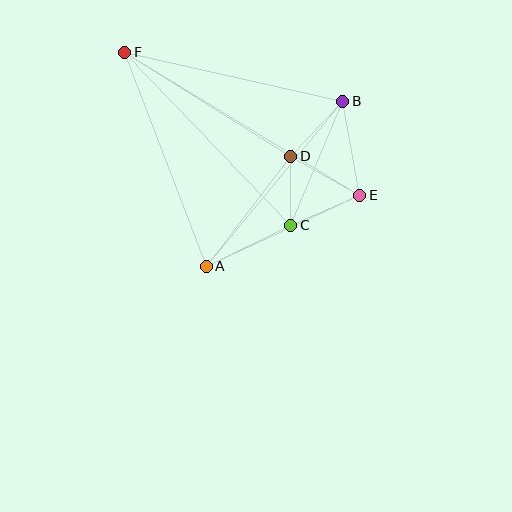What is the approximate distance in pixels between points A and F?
The distance between A and F is approximately 229 pixels.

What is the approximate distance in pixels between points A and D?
The distance between A and D is approximately 139 pixels.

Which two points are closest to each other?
Points C and D are closest to each other.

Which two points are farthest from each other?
Points E and F are farthest from each other.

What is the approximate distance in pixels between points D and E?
The distance between D and E is approximately 79 pixels.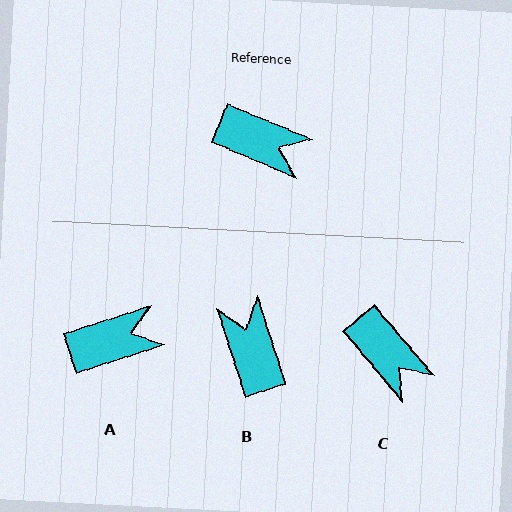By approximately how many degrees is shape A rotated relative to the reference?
Approximately 41 degrees counter-clockwise.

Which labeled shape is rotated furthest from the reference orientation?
B, about 131 degrees away.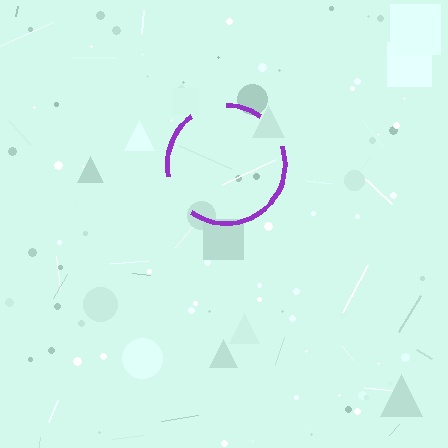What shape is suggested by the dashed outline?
The dashed outline suggests a circle.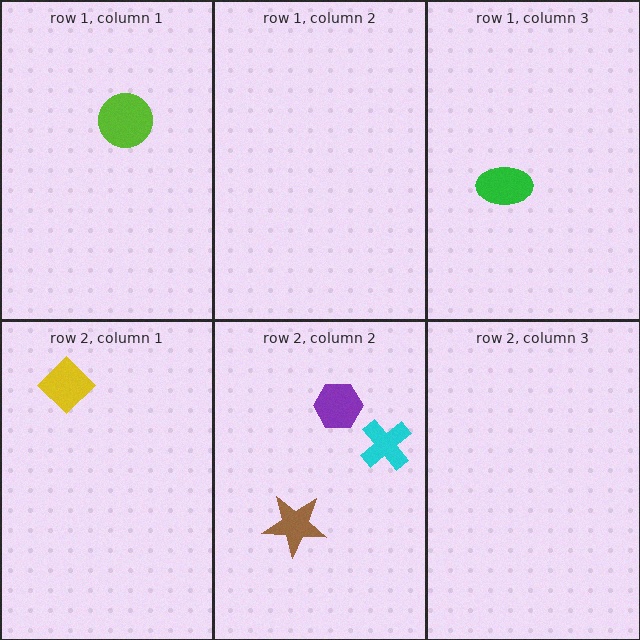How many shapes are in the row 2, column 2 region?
3.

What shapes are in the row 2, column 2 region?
The cyan cross, the brown star, the purple hexagon.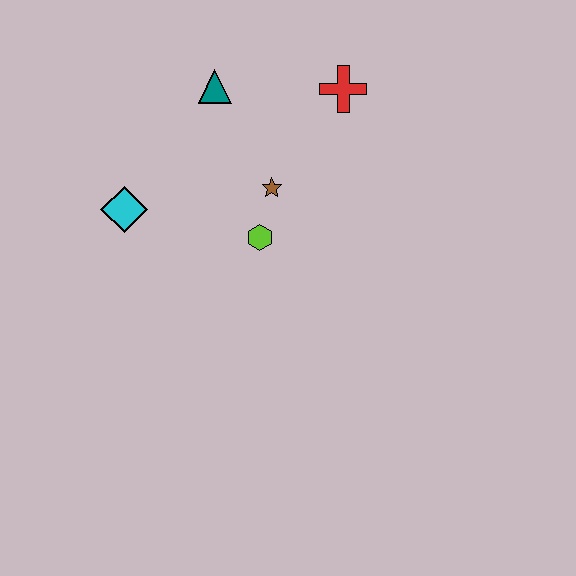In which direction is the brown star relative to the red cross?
The brown star is below the red cross.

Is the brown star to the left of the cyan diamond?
No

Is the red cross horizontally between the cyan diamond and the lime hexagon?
No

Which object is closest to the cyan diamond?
The lime hexagon is closest to the cyan diamond.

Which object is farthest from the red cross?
The cyan diamond is farthest from the red cross.